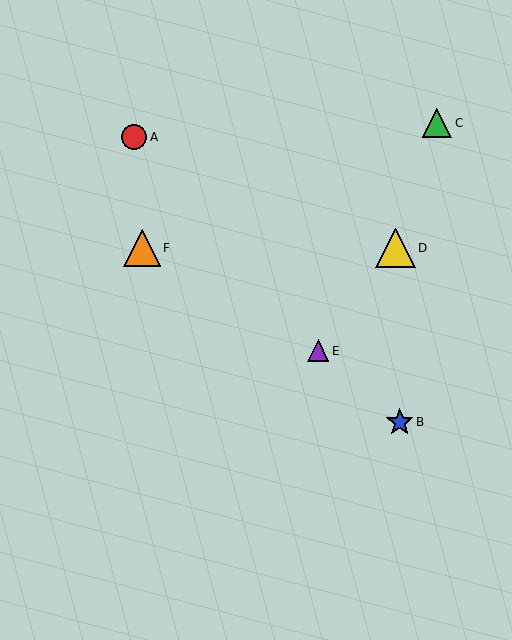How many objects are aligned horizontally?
2 objects (D, F) are aligned horizontally.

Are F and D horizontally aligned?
Yes, both are at y≈248.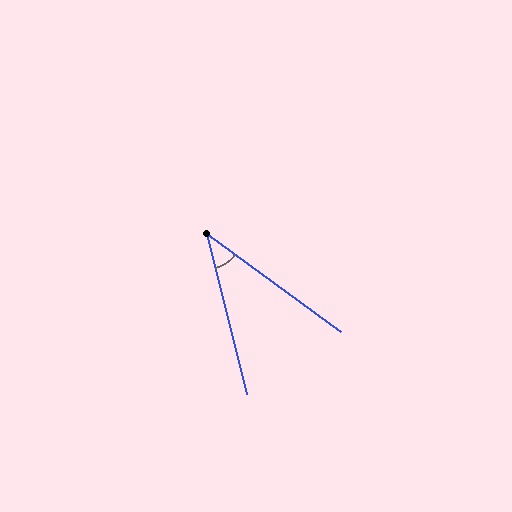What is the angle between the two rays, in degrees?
Approximately 40 degrees.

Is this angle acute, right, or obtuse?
It is acute.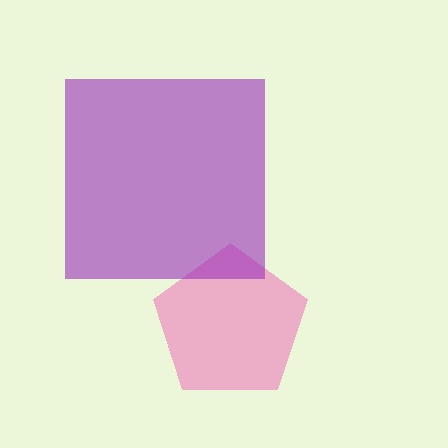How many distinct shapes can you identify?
There are 2 distinct shapes: a pink pentagon, a purple square.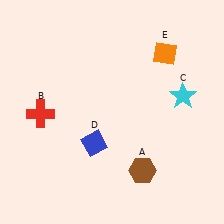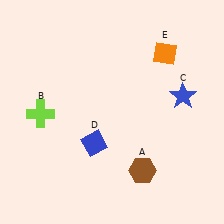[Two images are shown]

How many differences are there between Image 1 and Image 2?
There are 2 differences between the two images.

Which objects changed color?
B changed from red to lime. C changed from cyan to blue.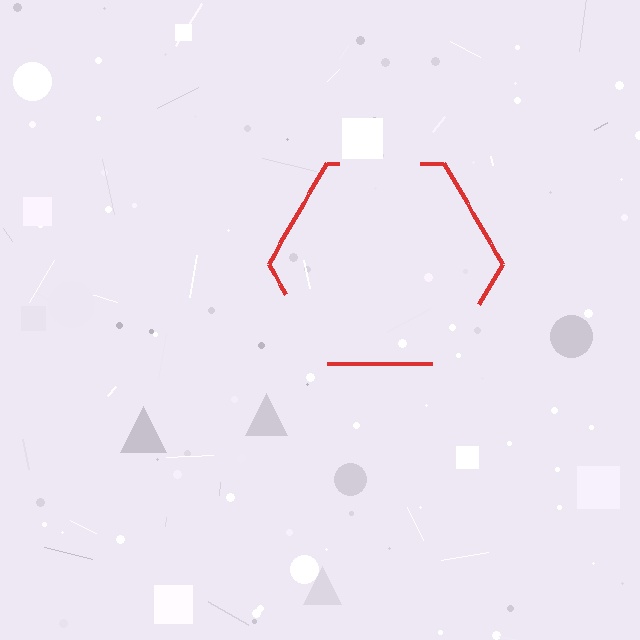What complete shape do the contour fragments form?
The contour fragments form a hexagon.